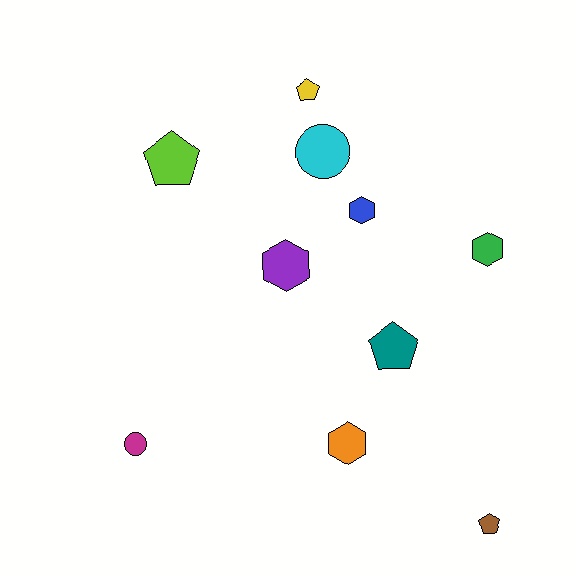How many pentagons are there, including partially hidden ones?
There are 4 pentagons.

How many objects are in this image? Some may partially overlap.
There are 10 objects.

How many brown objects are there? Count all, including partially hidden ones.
There is 1 brown object.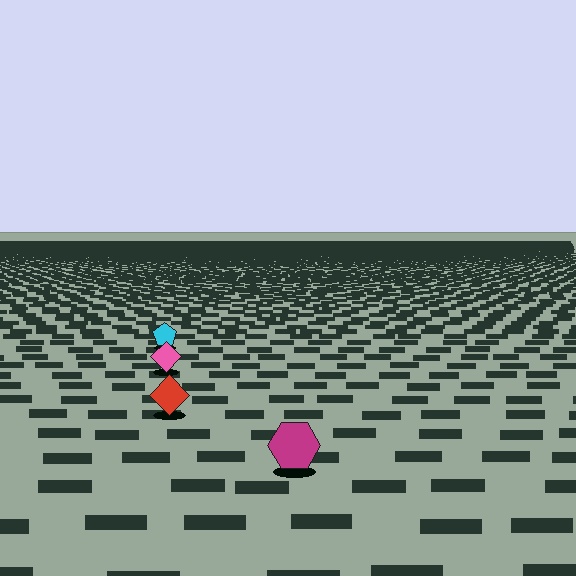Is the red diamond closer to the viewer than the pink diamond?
Yes. The red diamond is closer — you can tell from the texture gradient: the ground texture is coarser near it.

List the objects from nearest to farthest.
From nearest to farthest: the magenta hexagon, the red diamond, the pink diamond, the cyan pentagon.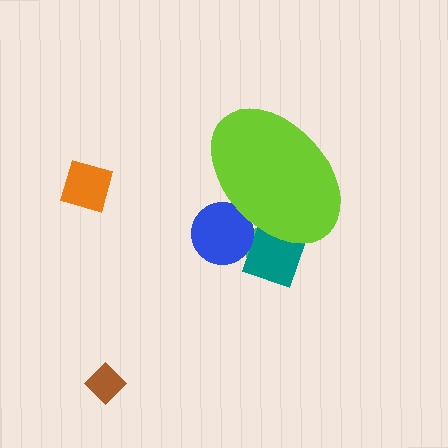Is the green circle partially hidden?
Yes, the green circle is partially hidden behind the lime ellipse.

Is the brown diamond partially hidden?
No, the brown diamond is fully visible.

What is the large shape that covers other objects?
A lime ellipse.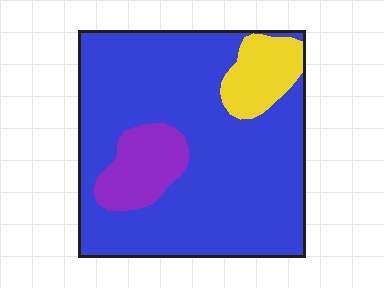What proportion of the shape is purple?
Purple covers roughly 10% of the shape.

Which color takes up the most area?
Blue, at roughly 80%.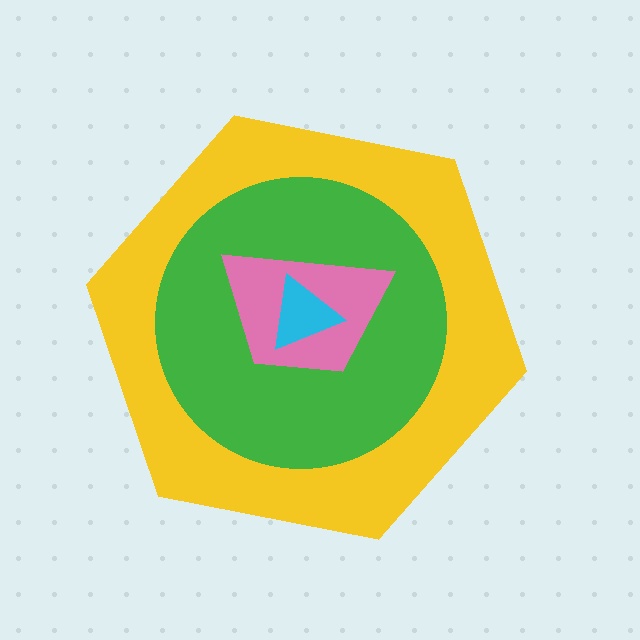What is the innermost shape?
The cyan triangle.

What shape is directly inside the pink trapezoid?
The cyan triangle.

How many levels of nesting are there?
4.